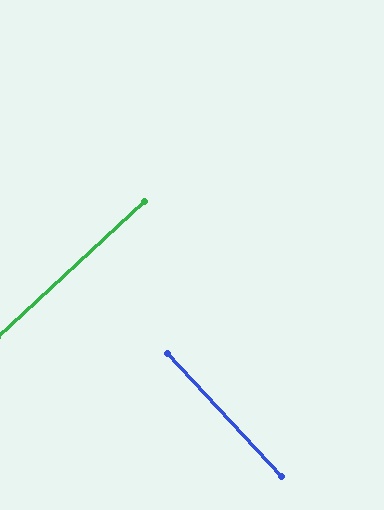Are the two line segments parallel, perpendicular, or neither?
Perpendicular — they meet at approximately 89°.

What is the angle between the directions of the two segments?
Approximately 89 degrees.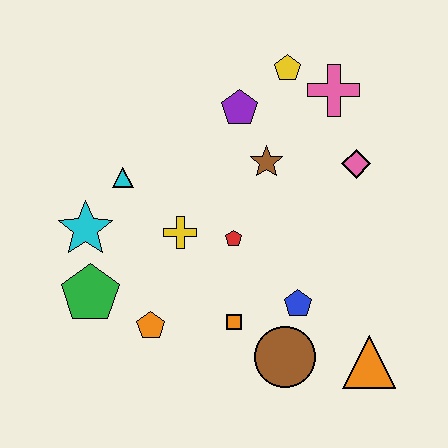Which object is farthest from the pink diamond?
The green pentagon is farthest from the pink diamond.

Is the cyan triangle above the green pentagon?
Yes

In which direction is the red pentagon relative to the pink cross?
The red pentagon is below the pink cross.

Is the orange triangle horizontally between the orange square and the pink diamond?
No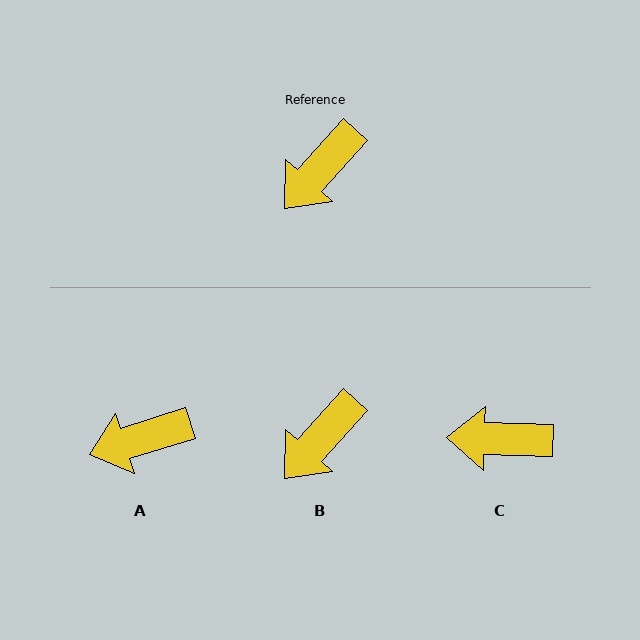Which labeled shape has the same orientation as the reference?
B.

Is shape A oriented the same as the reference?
No, it is off by about 31 degrees.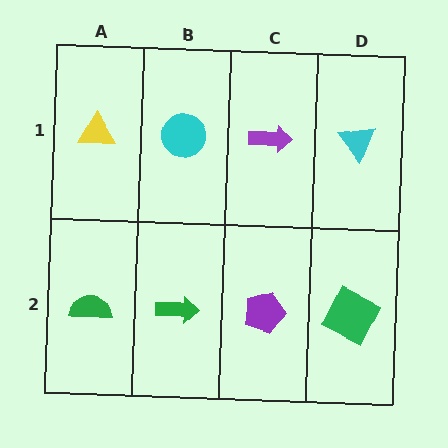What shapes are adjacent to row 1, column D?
A green square (row 2, column D), a purple arrow (row 1, column C).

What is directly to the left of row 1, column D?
A purple arrow.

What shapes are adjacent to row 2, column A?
A yellow triangle (row 1, column A), a green arrow (row 2, column B).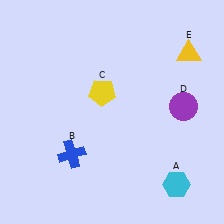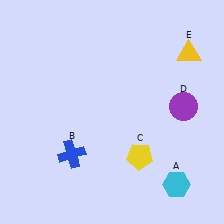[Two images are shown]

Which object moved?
The yellow pentagon (C) moved down.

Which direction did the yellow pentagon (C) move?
The yellow pentagon (C) moved down.